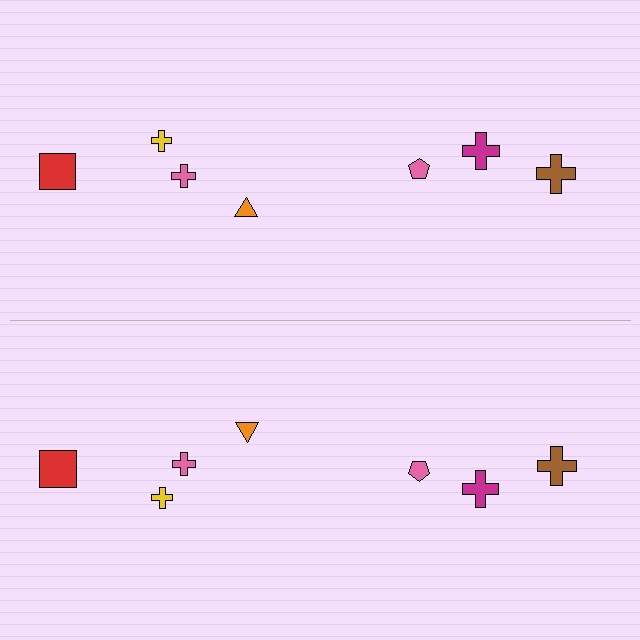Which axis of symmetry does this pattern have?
The pattern has a horizontal axis of symmetry running through the center of the image.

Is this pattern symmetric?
Yes, this pattern has bilateral (reflection) symmetry.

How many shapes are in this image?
There are 14 shapes in this image.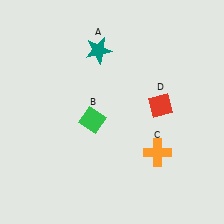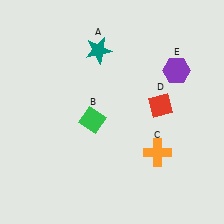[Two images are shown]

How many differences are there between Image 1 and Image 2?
There is 1 difference between the two images.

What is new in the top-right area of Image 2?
A purple hexagon (E) was added in the top-right area of Image 2.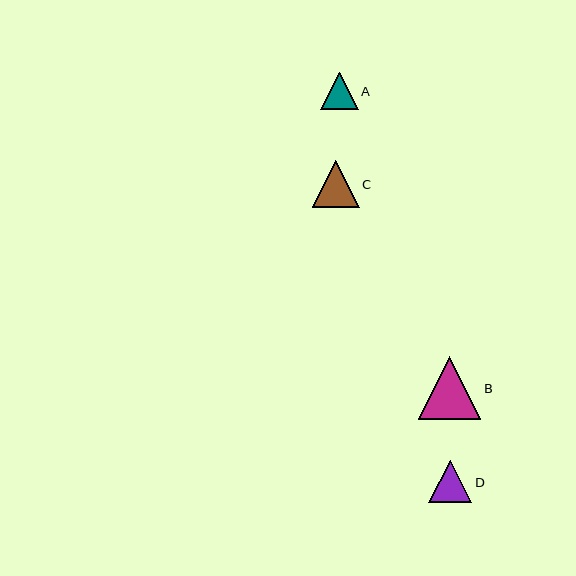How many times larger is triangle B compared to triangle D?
Triangle B is approximately 1.5 times the size of triangle D.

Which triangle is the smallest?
Triangle A is the smallest with a size of approximately 37 pixels.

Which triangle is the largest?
Triangle B is the largest with a size of approximately 63 pixels.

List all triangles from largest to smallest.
From largest to smallest: B, C, D, A.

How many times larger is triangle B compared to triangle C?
Triangle B is approximately 1.3 times the size of triangle C.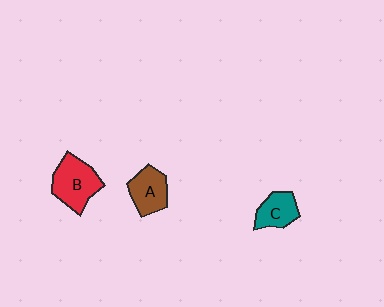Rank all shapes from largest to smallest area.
From largest to smallest: B (red), A (brown), C (teal).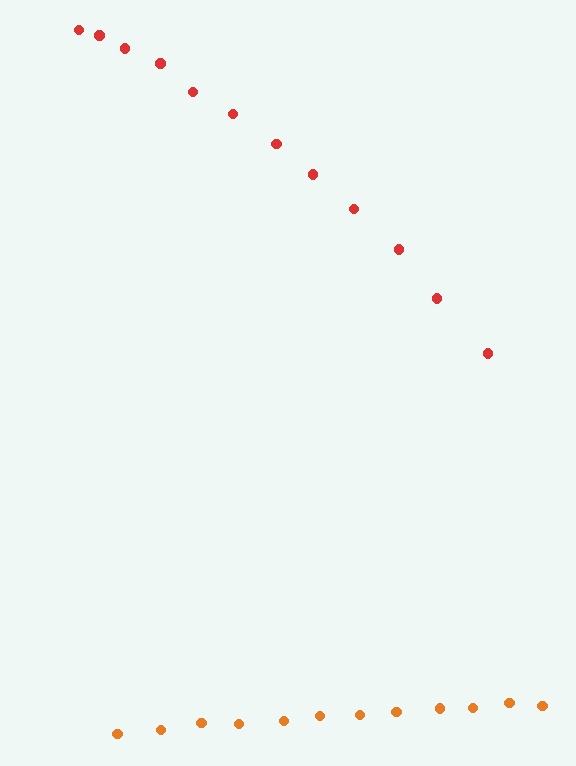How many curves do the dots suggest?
There are 2 distinct paths.